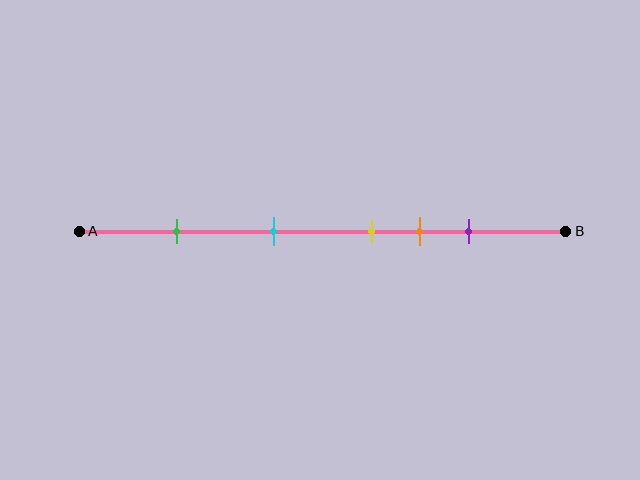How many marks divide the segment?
There are 5 marks dividing the segment.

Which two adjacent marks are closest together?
The yellow and orange marks are the closest adjacent pair.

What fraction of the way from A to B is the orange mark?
The orange mark is approximately 70% (0.7) of the way from A to B.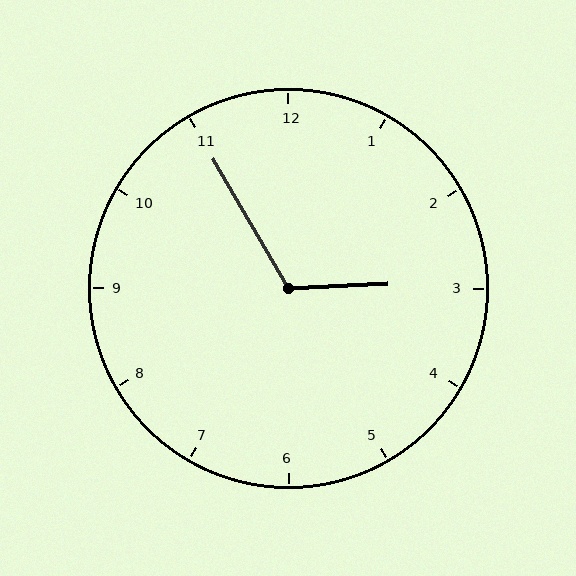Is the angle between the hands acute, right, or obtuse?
It is obtuse.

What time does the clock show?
2:55.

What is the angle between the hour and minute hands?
Approximately 118 degrees.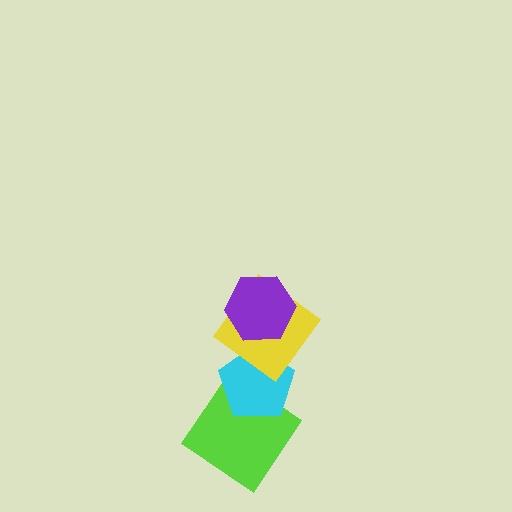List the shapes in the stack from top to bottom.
From top to bottom: the purple hexagon, the yellow diamond, the cyan pentagon, the lime diamond.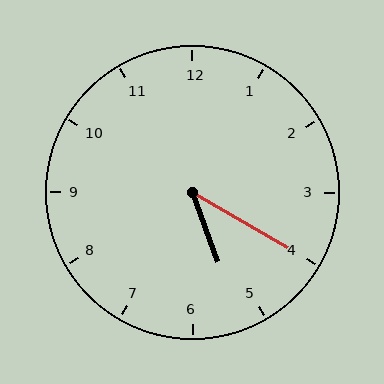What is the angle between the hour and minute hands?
Approximately 40 degrees.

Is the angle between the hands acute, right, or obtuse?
It is acute.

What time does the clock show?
5:20.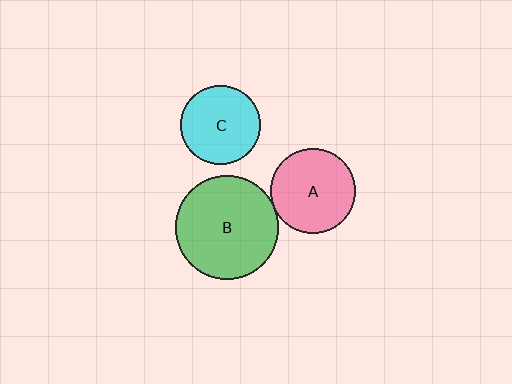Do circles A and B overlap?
Yes.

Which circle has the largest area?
Circle B (green).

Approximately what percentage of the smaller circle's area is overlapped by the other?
Approximately 5%.